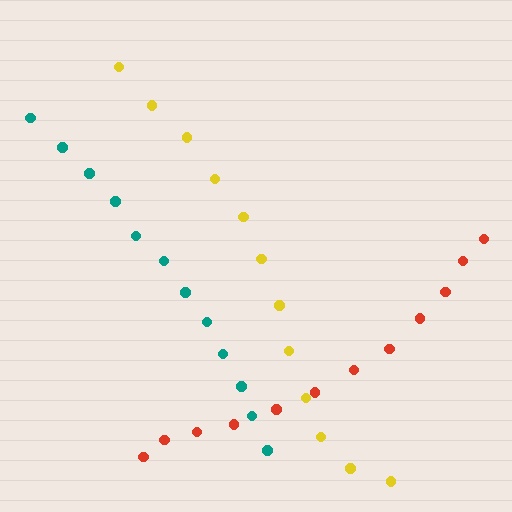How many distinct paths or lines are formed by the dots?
There are 3 distinct paths.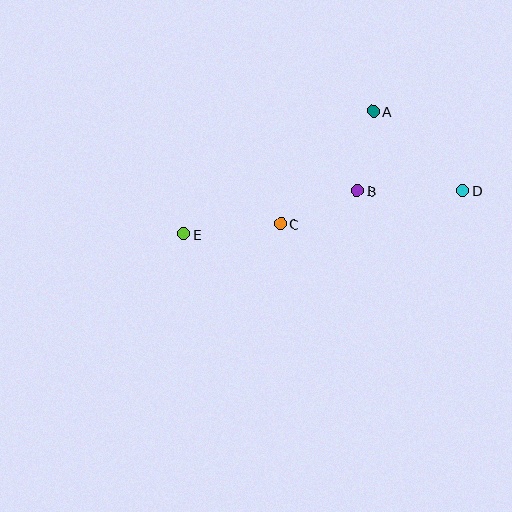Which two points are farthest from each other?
Points D and E are farthest from each other.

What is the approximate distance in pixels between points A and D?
The distance between A and D is approximately 119 pixels.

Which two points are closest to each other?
Points A and B are closest to each other.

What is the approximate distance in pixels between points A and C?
The distance between A and C is approximately 146 pixels.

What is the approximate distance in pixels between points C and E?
The distance between C and E is approximately 97 pixels.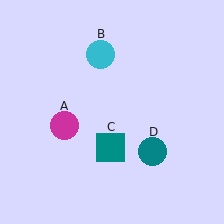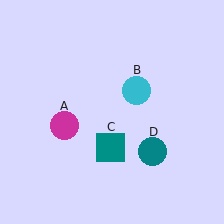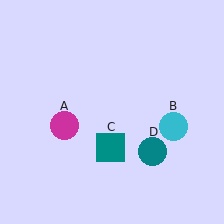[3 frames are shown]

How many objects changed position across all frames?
1 object changed position: cyan circle (object B).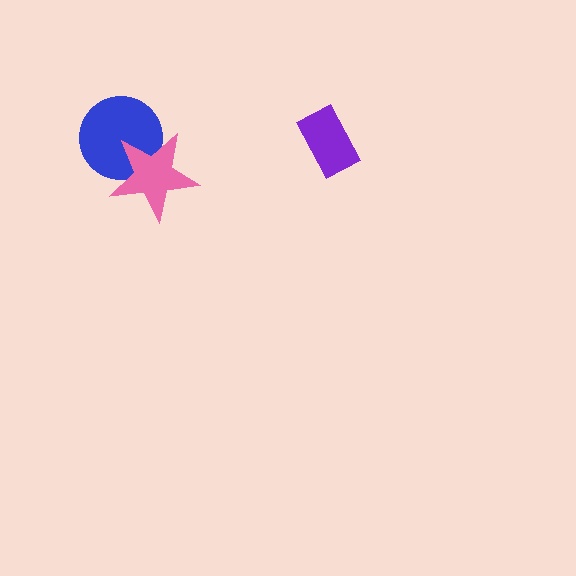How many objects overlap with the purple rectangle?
0 objects overlap with the purple rectangle.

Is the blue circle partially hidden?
Yes, it is partially covered by another shape.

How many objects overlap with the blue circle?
1 object overlaps with the blue circle.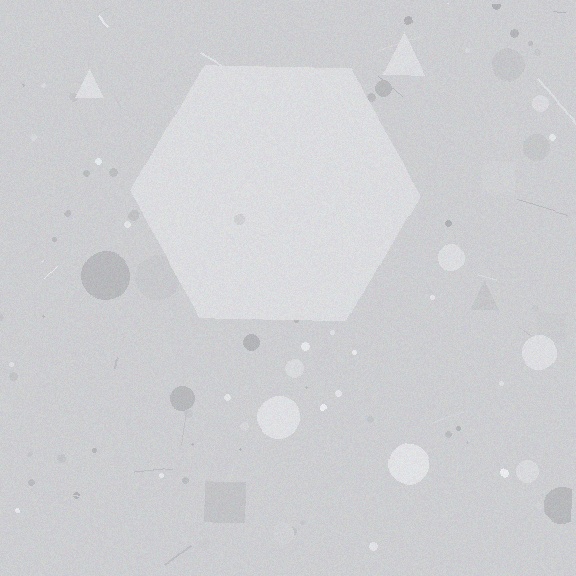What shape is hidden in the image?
A hexagon is hidden in the image.